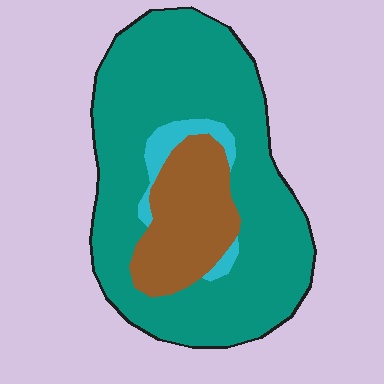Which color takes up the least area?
Cyan, at roughly 5%.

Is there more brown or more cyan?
Brown.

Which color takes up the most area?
Teal, at roughly 75%.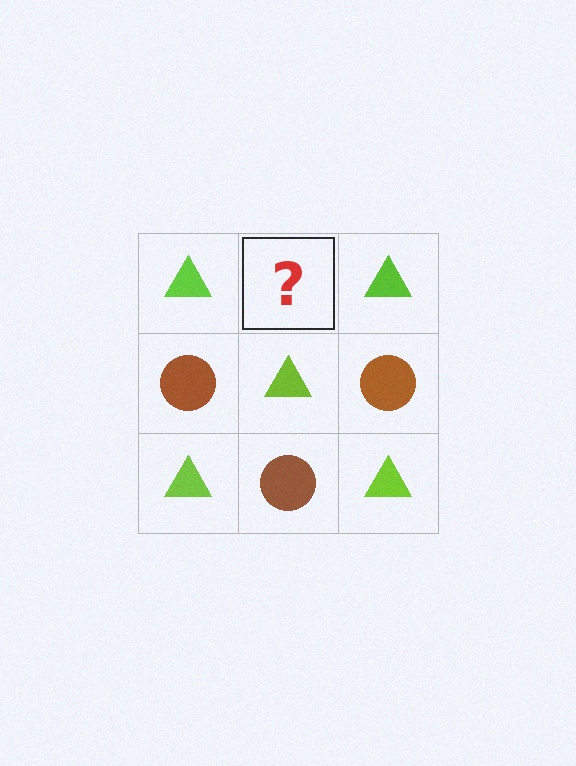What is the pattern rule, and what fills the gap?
The rule is that it alternates lime triangle and brown circle in a checkerboard pattern. The gap should be filled with a brown circle.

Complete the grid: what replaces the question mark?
The question mark should be replaced with a brown circle.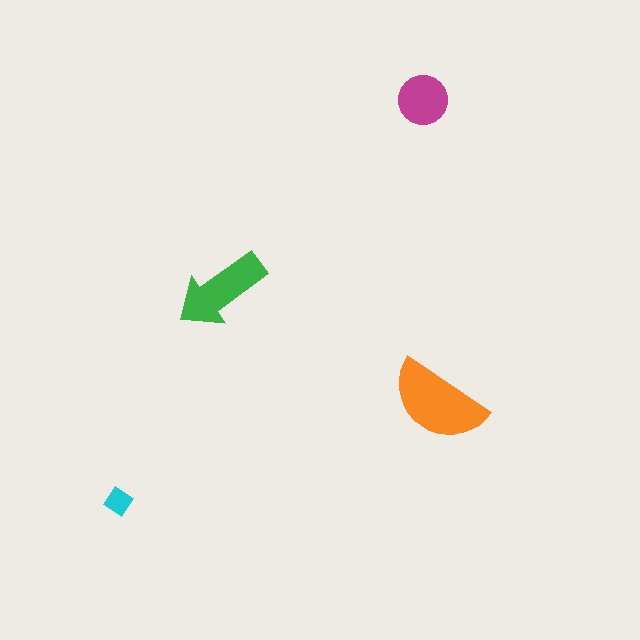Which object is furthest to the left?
The cyan diamond is leftmost.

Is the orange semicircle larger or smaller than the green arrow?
Larger.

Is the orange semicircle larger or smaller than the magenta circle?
Larger.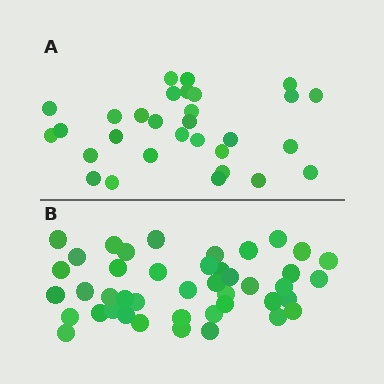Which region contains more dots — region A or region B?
Region B (the bottom region) has more dots.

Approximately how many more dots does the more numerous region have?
Region B has approximately 15 more dots than region A.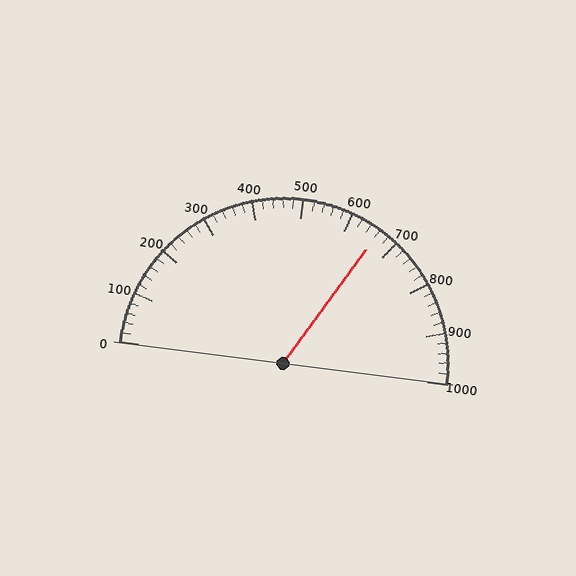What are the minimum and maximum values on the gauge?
The gauge ranges from 0 to 1000.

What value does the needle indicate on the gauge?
The needle indicates approximately 660.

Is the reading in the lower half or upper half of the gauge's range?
The reading is in the upper half of the range (0 to 1000).